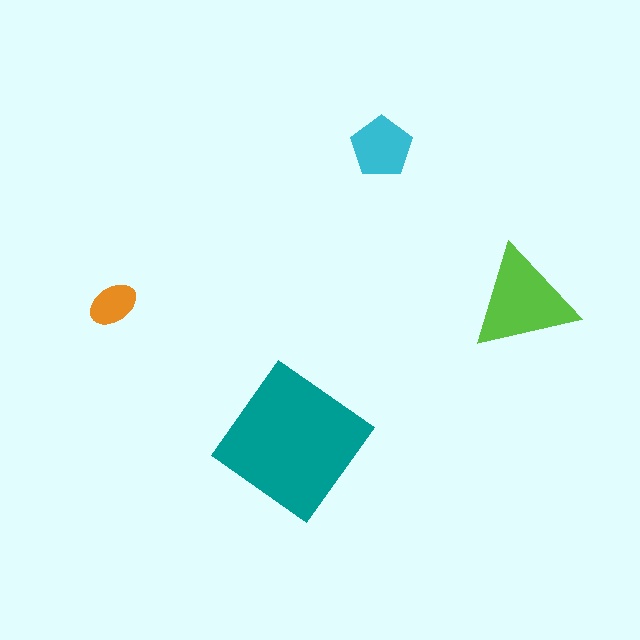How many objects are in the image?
There are 4 objects in the image.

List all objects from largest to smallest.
The teal diamond, the lime triangle, the cyan pentagon, the orange ellipse.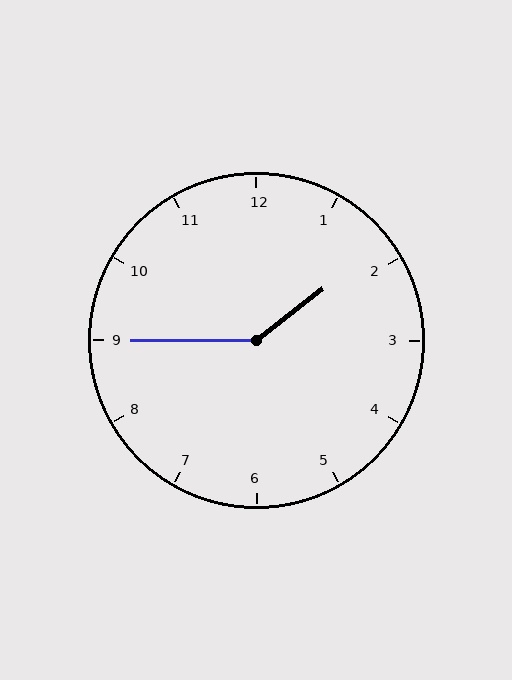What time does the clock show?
1:45.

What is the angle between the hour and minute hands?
Approximately 142 degrees.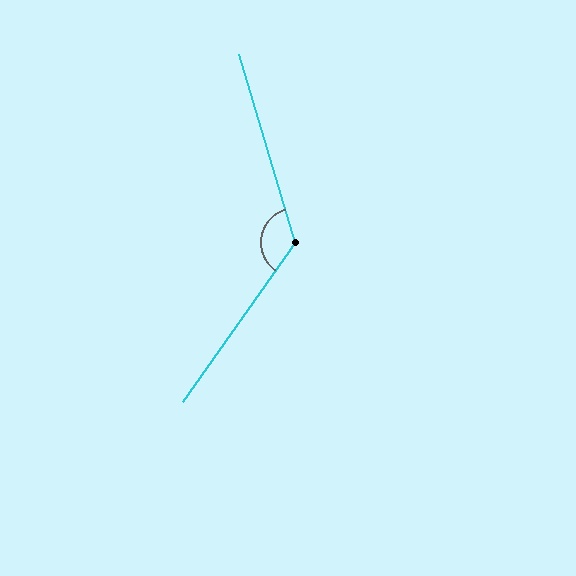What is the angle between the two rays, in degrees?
Approximately 128 degrees.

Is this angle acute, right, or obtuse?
It is obtuse.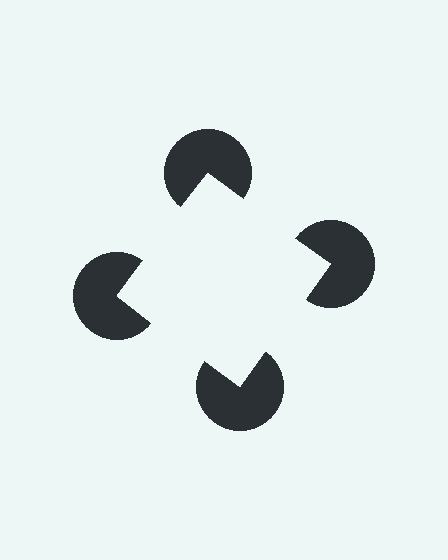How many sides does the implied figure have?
4 sides.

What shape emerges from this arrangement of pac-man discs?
An illusory square — its edges are inferred from the aligned wedge cuts in the pac-man discs, not physically drawn.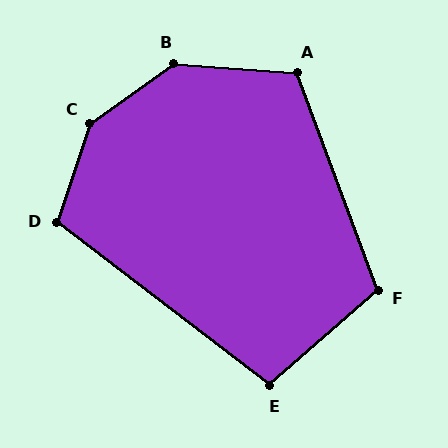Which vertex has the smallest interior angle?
E, at approximately 101 degrees.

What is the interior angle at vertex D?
Approximately 109 degrees (obtuse).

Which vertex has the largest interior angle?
C, at approximately 144 degrees.